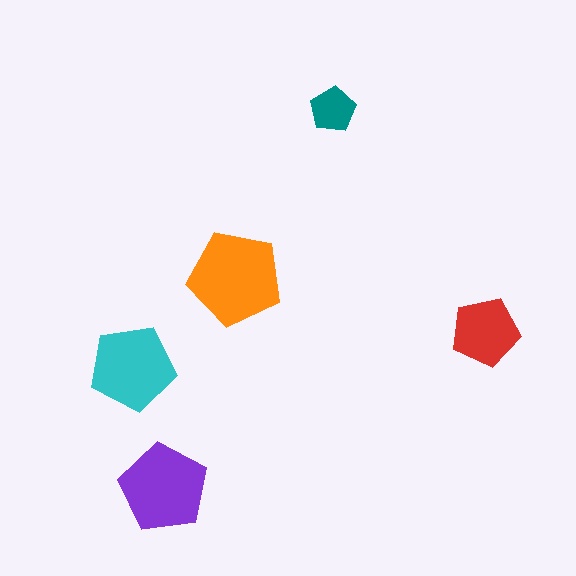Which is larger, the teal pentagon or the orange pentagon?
The orange one.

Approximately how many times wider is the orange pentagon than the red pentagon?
About 1.5 times wider.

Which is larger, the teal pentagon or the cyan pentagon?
The cyan one.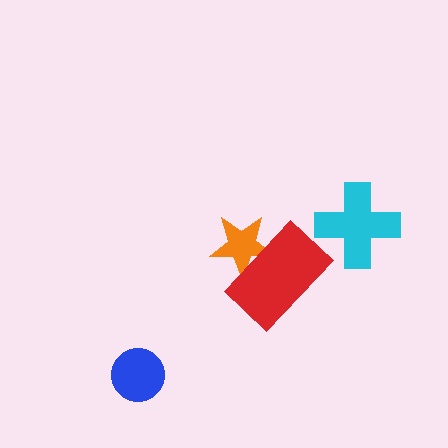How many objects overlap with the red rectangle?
1 object overlaps with the red rectangle.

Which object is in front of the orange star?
The red rectangle is in front of the orange star.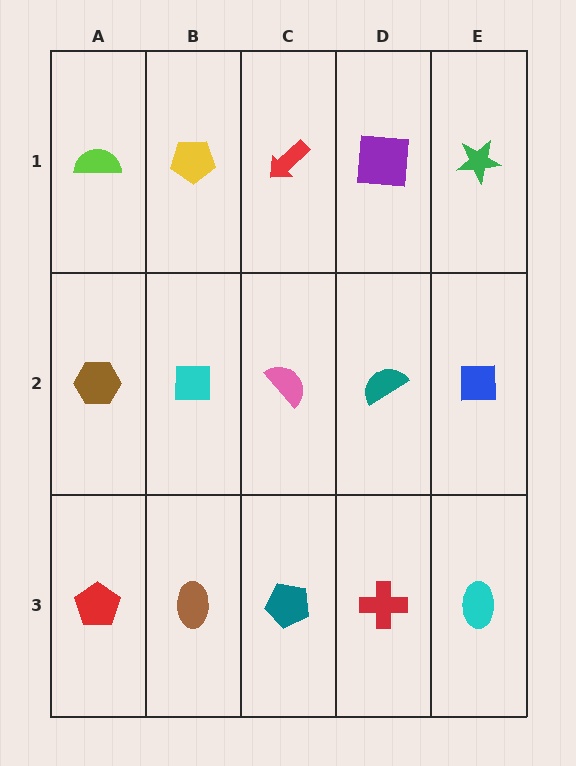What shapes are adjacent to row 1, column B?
A cyan square (row 2, column B), a lime semicircle (row 1, column A), a red arrow (row 1, column C).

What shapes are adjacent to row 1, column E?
A blue square (row 2, column E), a purple square (row 1, column D).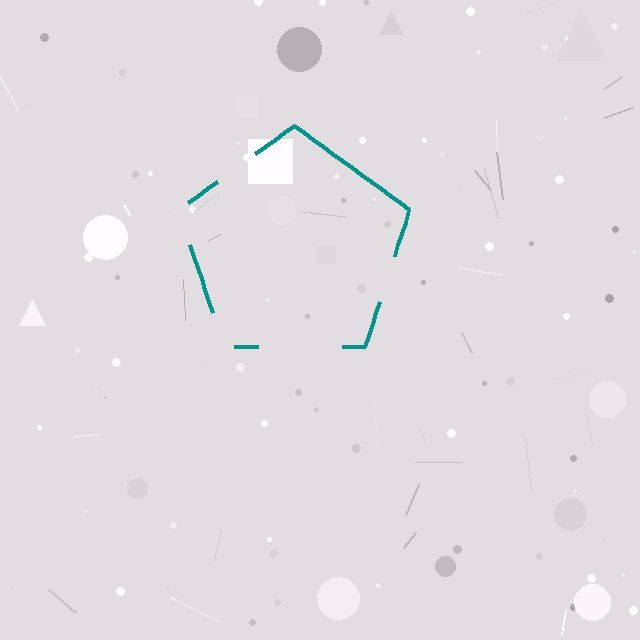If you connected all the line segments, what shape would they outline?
They would outline a pentagon.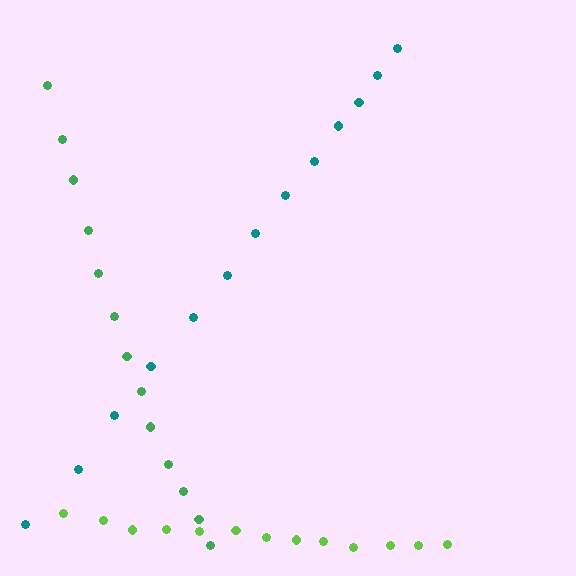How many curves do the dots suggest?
There are 3 distinct paths.